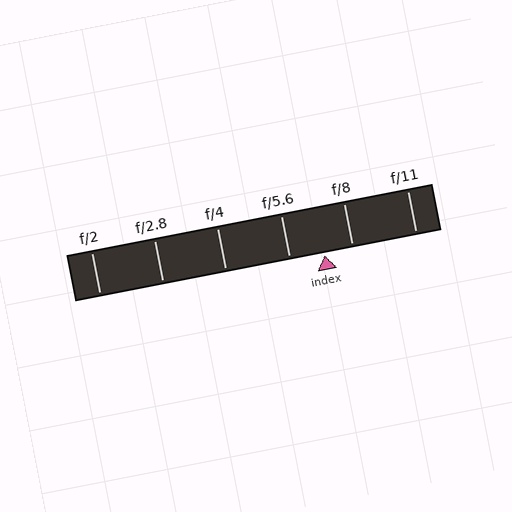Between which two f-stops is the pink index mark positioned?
The index mark is between f/5.6 and f/8.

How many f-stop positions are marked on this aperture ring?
There are 6 f-stop positions marked.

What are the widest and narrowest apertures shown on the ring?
The widest aperture shown is f/2 and the narrowest is f/11.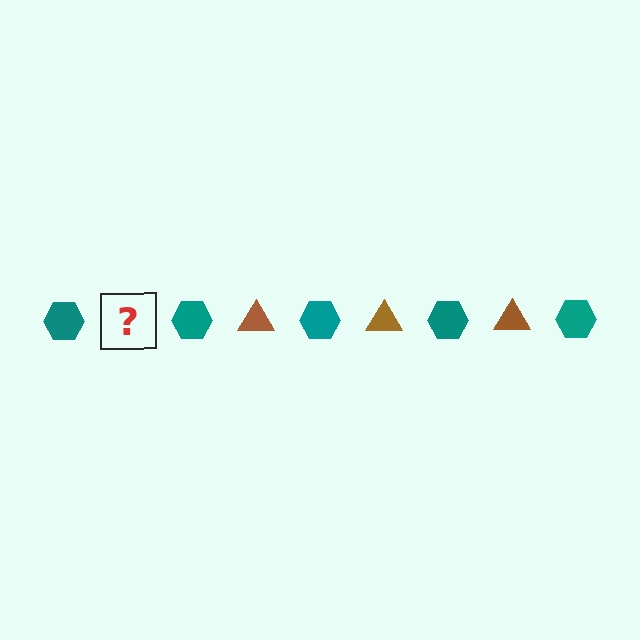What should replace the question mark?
The question mark should be replaced with a brown triangle.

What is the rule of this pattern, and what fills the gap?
The rule is that the pattern alternates between teal hexagon and brown triangle. The gap should be filled with a brown triangle.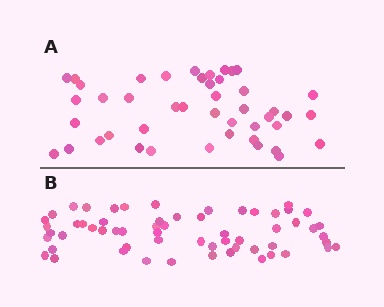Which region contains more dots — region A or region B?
Region B (the bottom region) has more dots.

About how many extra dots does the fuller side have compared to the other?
Region B has approximately 15 more dots than region A.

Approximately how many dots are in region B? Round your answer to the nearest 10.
About 60 dots.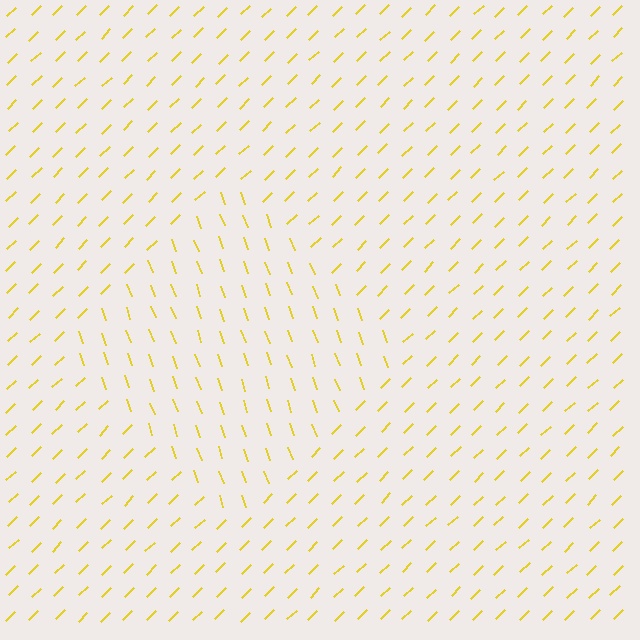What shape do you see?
I see a diamond.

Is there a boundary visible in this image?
Yes, there is a texture boundary formed by a change in line orientation.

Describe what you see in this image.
The image is filled with small yellow line segments. A diamond region in the image has lines oriented differently from the surrounding lines, creating a visible texture boundary.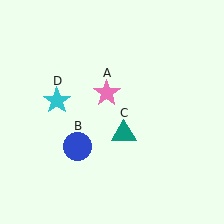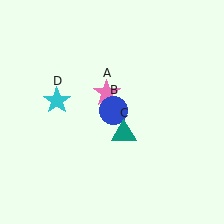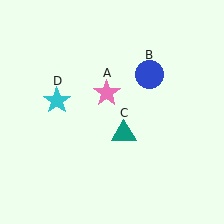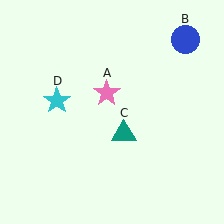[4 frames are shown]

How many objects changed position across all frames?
1 object changed position: blue circle (object B).